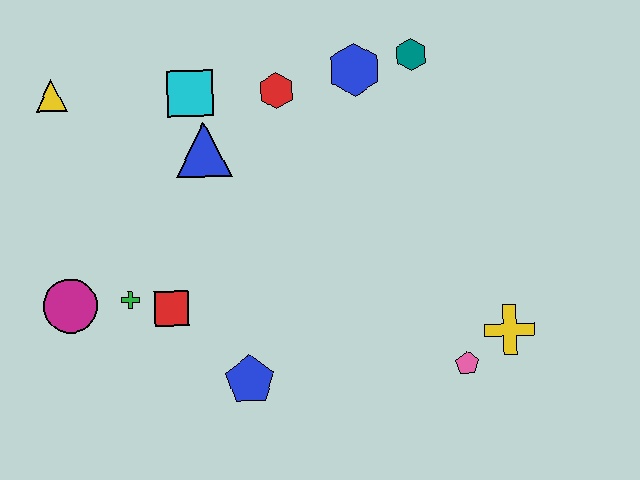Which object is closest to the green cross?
The red square is closest to the green cross.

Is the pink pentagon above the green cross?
No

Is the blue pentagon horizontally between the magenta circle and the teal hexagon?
Yes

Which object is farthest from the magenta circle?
The yellow cross is farthest from the magenta circle.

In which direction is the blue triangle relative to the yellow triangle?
The blue triangle is to the right of the yellow triangle.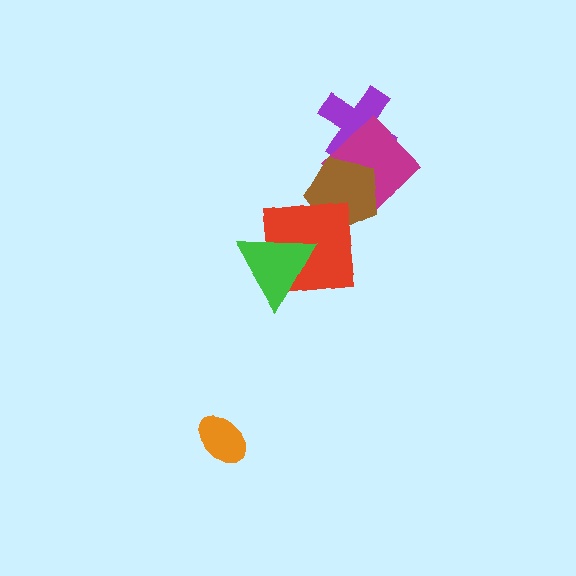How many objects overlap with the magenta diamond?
2 objects overlap with the magenta diamond.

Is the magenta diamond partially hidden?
Yes, it is partially covered by another shape.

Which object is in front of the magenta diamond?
The brown pentagon is in front of the magenta diamond.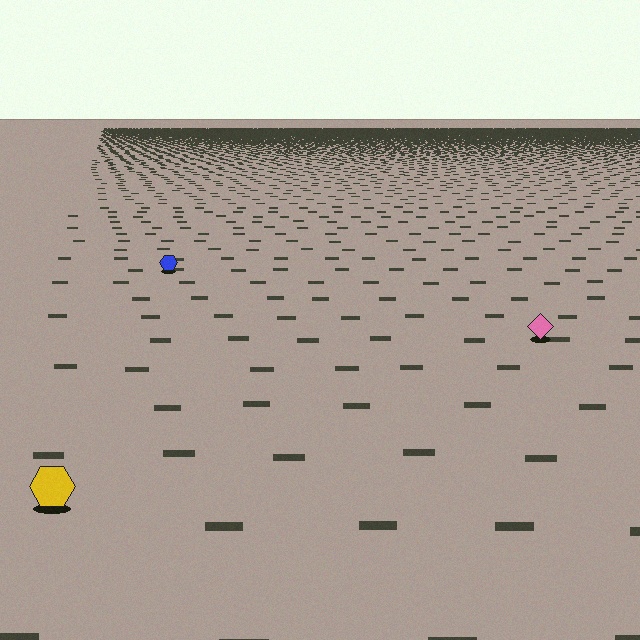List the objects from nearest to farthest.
From nearest to farthest: the yellow hexagon, the pink diamond, the blue hexagon.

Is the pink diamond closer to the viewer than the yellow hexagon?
No. The yellow hexagon is closer — you can tell from the texture gradient: the ground texture is coarser near it.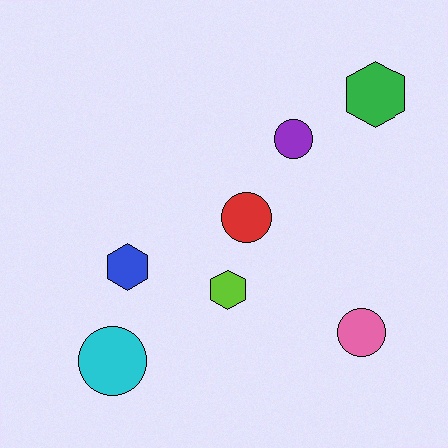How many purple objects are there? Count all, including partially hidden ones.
There is 1 purple object.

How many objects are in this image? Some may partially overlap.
There are 7 objects.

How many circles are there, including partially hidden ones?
There are 4 circles.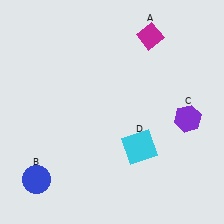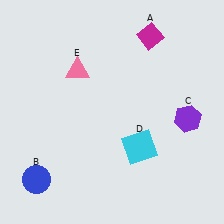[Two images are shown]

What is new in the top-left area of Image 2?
A pink triangle (E) was added in the top-left area of Image 2.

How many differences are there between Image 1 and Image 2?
There is 1 difference between the two images.